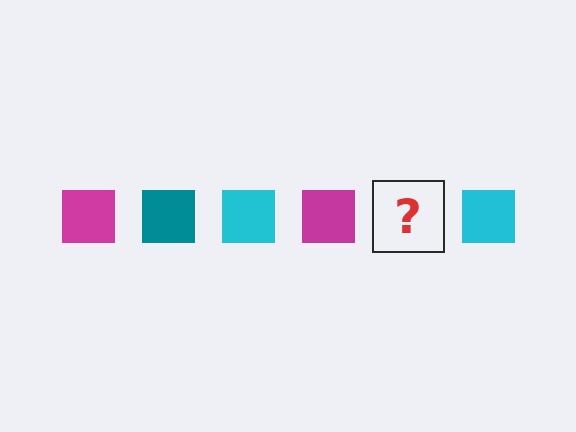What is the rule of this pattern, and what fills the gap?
The rule is that the pattern cycles through magenta, teal, cyan squares. The gap should be filled with a teal square.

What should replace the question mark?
The question mark should be replaced with a teal square.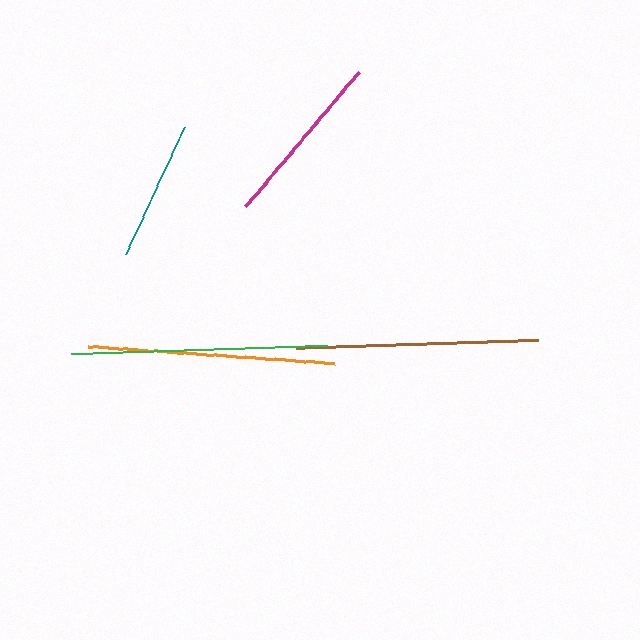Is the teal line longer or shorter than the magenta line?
The magenta line is longer than the teal line.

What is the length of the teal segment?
The teal segment is approximately 140 pixels long.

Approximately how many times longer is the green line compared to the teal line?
The green line is approximately 1.8 times the length of the teal line.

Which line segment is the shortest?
The teal line is the shortest at approximately 140 pixels.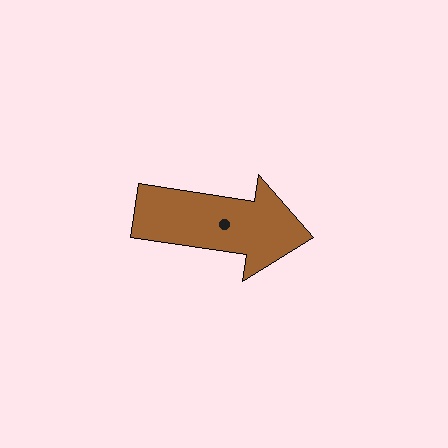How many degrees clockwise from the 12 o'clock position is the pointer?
Approximately 99 degrees.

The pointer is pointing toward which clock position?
Roughly 3 o'clock.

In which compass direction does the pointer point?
East.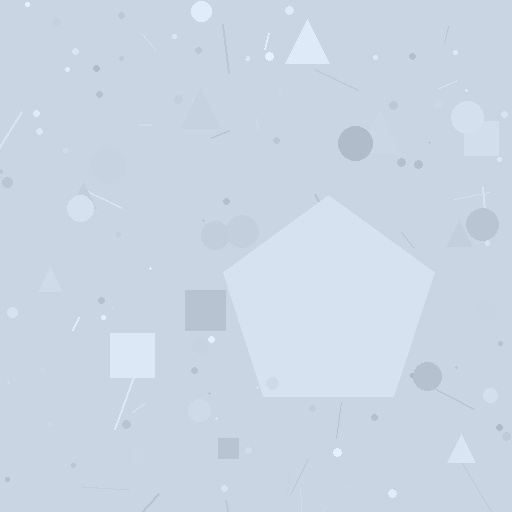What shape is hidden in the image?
A pentagon is hidden in the image.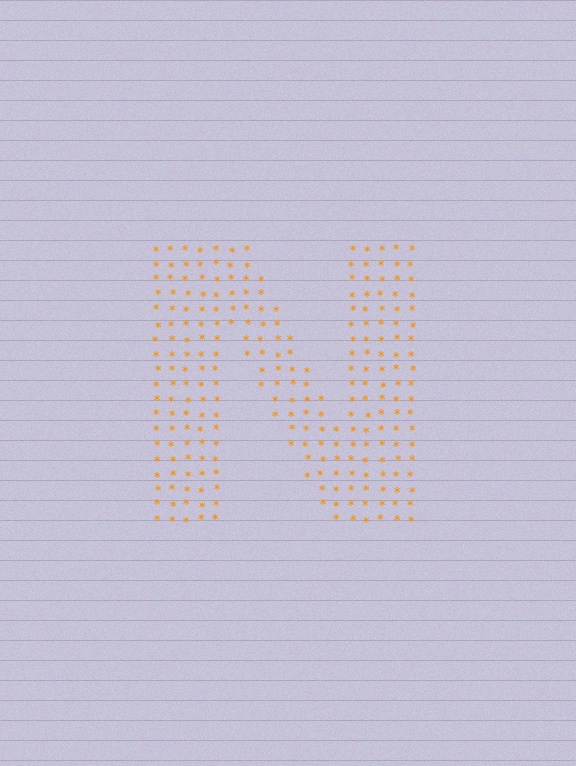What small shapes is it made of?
It is made of small asterisks.